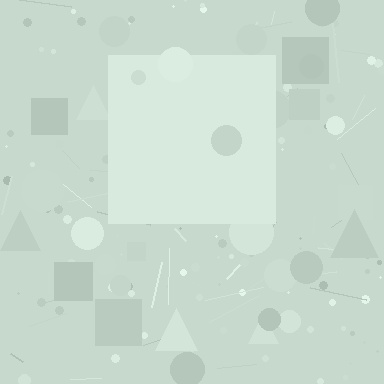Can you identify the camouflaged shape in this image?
The camouflaged shape is a square.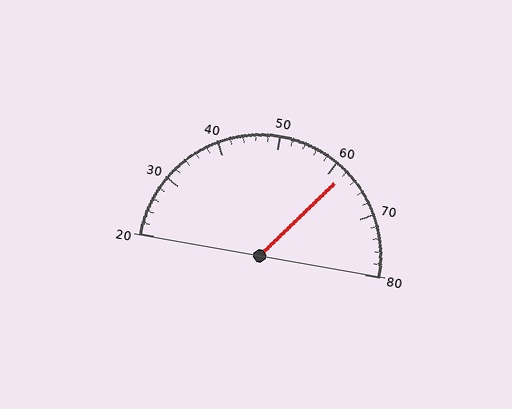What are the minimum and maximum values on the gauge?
The gauge ranges from 20 to 80.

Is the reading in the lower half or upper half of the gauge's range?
The reading is in the upper half of the range (20 to 80).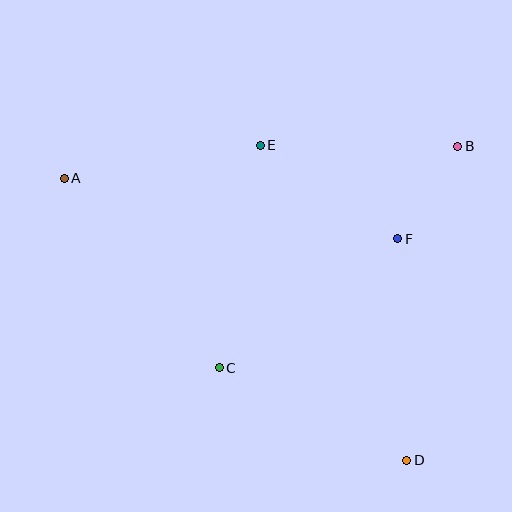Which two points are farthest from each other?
Points A and D are farthest from each other.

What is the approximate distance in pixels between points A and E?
The distance between A and E is approximately 198 pixels.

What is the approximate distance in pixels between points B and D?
The distance between B and D is approximately 318 pixels.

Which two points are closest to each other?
Points B and F are closest to each other.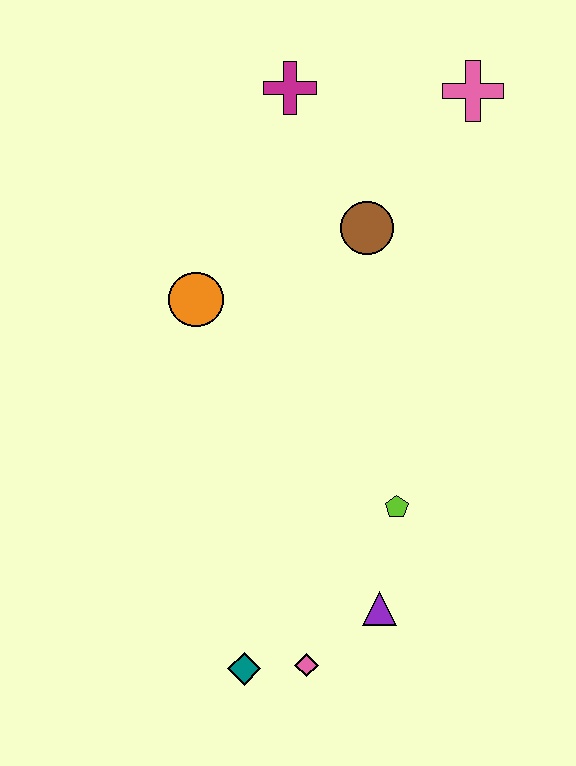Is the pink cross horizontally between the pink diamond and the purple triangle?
No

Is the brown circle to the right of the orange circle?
Yes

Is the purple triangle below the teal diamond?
No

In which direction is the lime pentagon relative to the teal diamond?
The lime pentagon is above the teal diamond.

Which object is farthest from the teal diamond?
The pink cross is farthest from the teal diamond.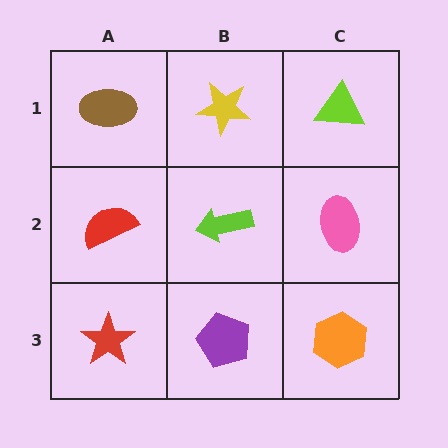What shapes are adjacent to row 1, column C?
A pink ellipse (row 2, column C), a yellow star (row 1, column B).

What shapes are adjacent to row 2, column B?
A yellow star (row 1, column B), a purple pentagon (row 3, column B), a red semicircle (row 2, column A), a pink ellipse (row 2, column C).